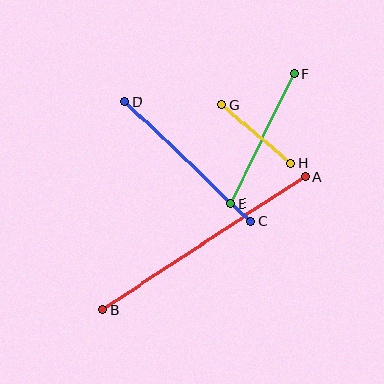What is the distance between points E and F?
The distance is approximately 144 pixels.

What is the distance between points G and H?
The distance is approximately 91 pixels.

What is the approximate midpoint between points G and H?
The midpoint is at approximately (256, 134) pixels.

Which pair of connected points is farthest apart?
Points A and B are farthest apart.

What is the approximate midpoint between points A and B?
The midpoint is at approximately (204, 243) pixels.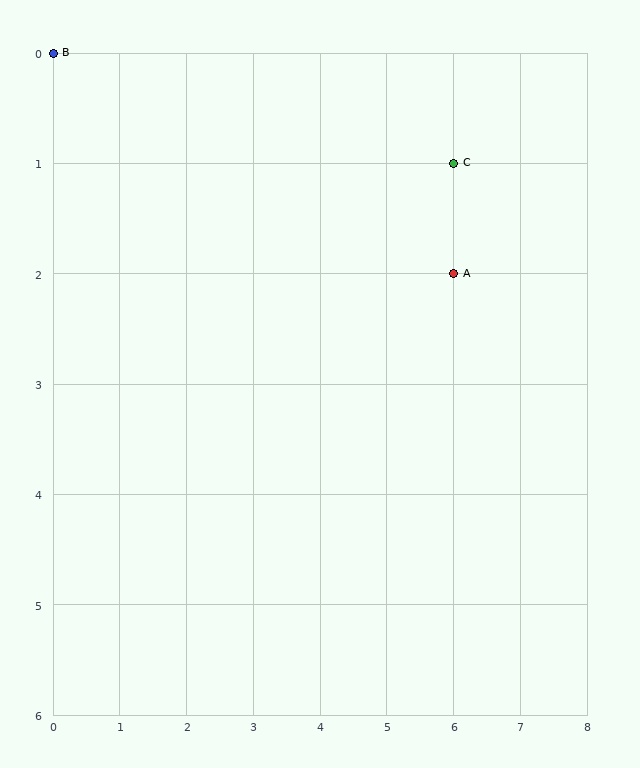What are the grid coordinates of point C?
Point C is at grid coordinates (6, 1).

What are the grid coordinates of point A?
Point A is at grid coordinates (6, 2).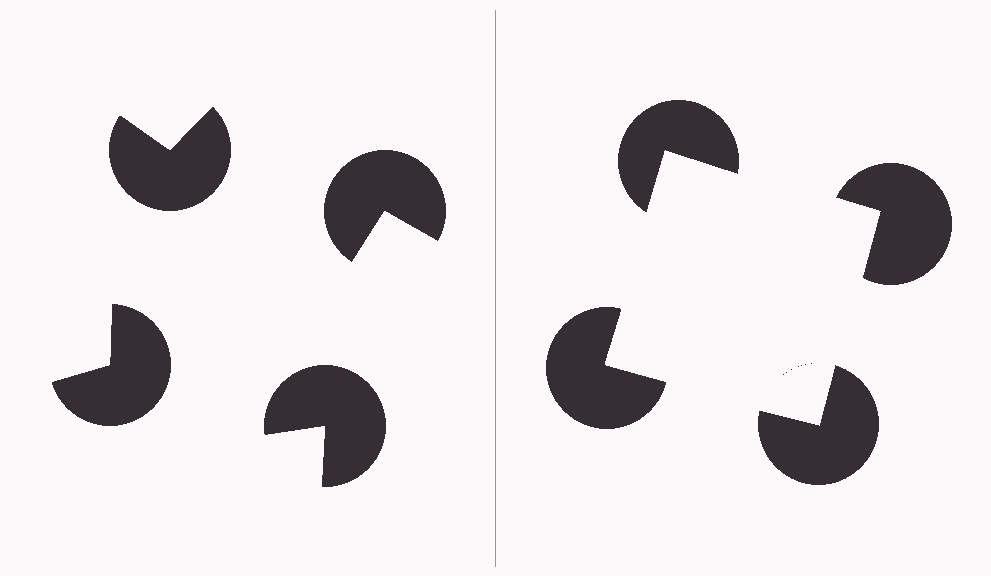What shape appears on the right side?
An illusory square.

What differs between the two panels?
The pac-man discs are positioned identically on both sides; only the wedge orientations differ. On the right they align to a square; on the left they are misaligned.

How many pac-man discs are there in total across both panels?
8 — 4 on each side.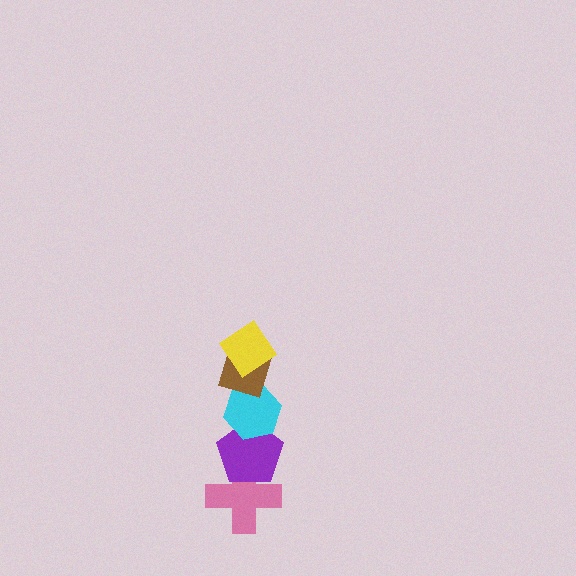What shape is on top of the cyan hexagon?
The brown diamond is on top of the cyan hexagon.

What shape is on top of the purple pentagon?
The cyan hexagon is on top of the purple pentagon.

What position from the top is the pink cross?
The pink cross is 5th from the top.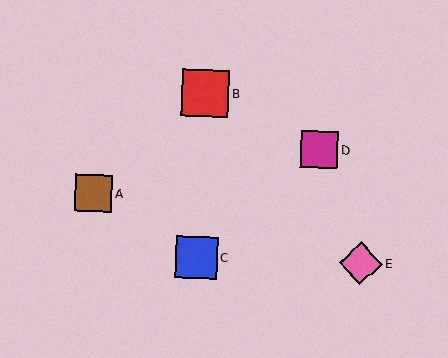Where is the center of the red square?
The center of the red square is at (205, 93).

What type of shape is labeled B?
Shape B is a red square.